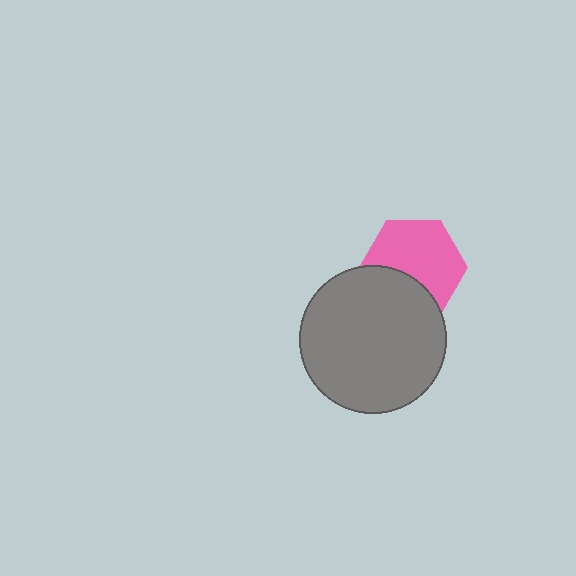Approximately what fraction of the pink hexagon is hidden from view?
Roughly 33% of the pink hexagon is hidden behind the gray circle.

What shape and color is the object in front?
The object in front is a gray circle.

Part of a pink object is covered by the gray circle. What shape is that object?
It is a hexagon.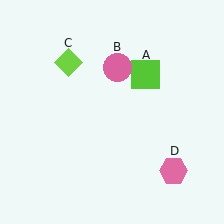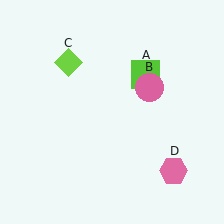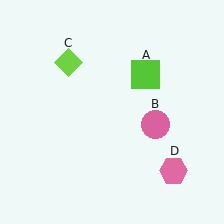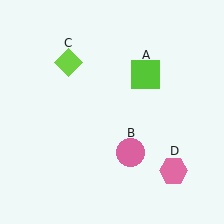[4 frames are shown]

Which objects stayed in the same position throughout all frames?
Lime square (object A) and lime diamond (object C) and pink hexagon (object D) remained stationary.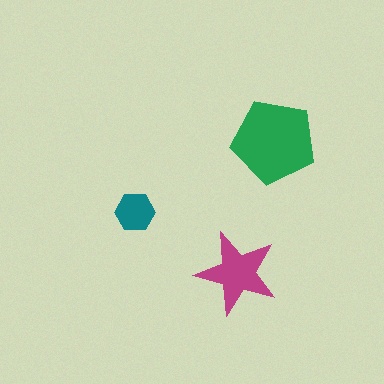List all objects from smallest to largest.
The teal hexagon, the magenta star, the green pentagon.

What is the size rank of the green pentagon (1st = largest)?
1st.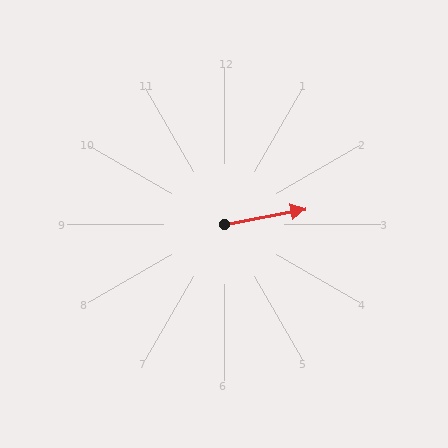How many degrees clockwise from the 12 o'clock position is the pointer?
Approximately 80 degrees.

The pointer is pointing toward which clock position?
Roughly 3 o'clock.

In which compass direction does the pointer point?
East.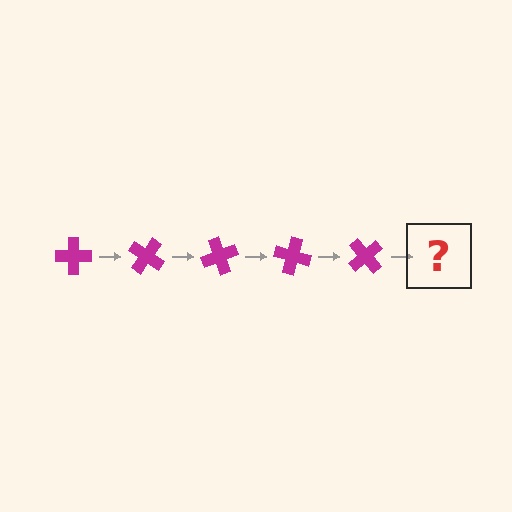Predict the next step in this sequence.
The next step is a magenta cross rotated 175 degrees.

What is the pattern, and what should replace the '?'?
The pattern is that the cross rotates 35 degrees each step. The '?' should be a magenta cross rotated 175 degrees.